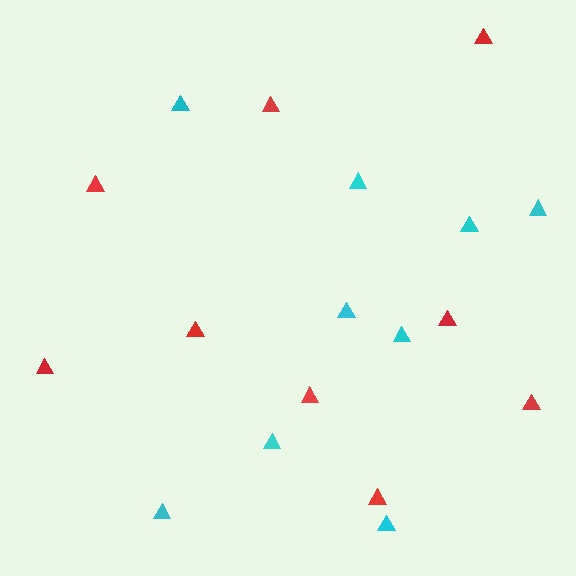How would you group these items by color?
There are 2 groups: one group of red triangles (9) and one group of cyan triangles (9).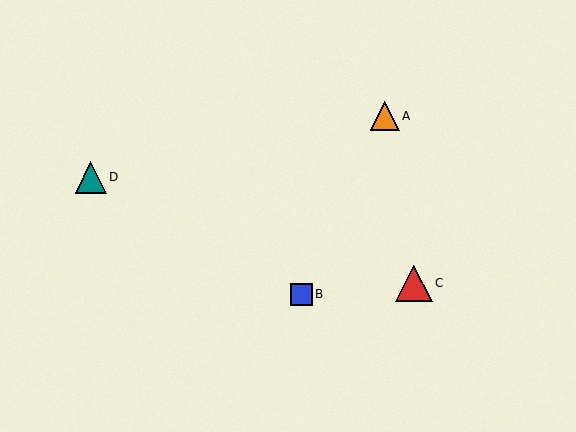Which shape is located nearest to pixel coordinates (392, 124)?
The orange triangle (labeled A) at (385, 116) is nearest to that location.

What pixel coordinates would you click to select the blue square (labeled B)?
Click at (301, 294) to select the blue square B.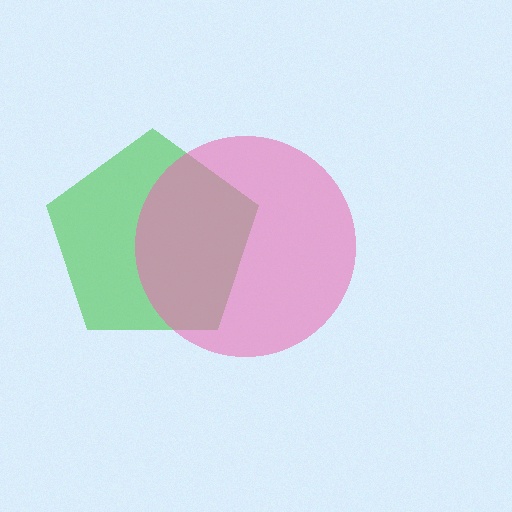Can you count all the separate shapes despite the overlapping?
Yes, there are 2 separate shapes.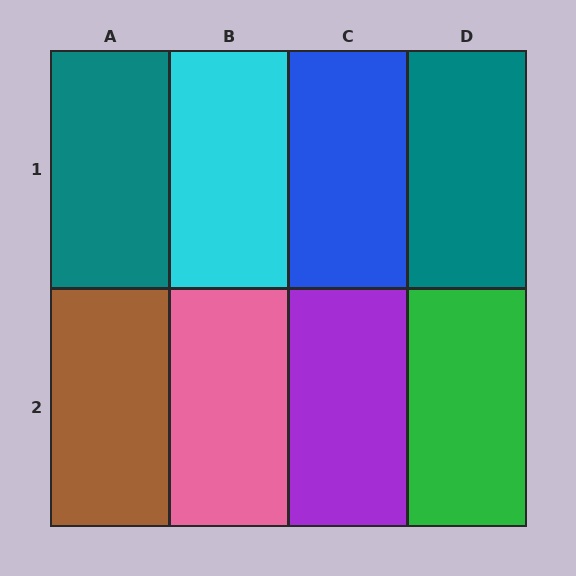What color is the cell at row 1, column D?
Teal.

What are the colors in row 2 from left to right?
Brown, pink, purple, green.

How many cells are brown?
1 cell is brown.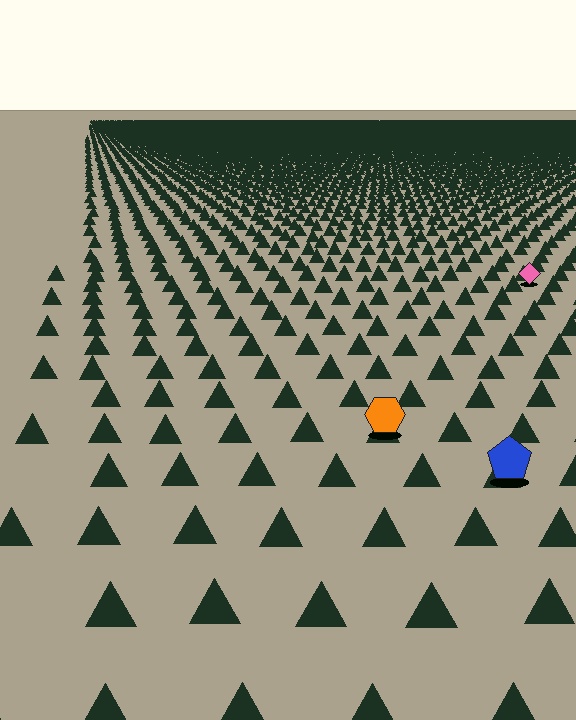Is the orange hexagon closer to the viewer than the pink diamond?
Yes. The orange hexagon is closer — you can tell from the texture gradient: the ground texture is coarser near it.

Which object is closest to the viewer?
The blue pentagon is closest. The texture marks near it are larger and more spread out.